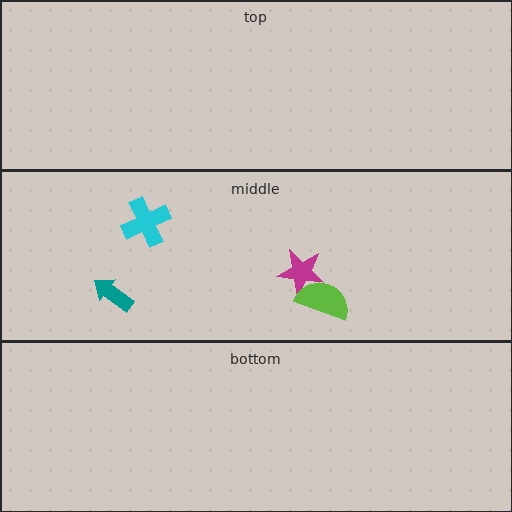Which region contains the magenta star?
The middle region.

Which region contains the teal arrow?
The middle region.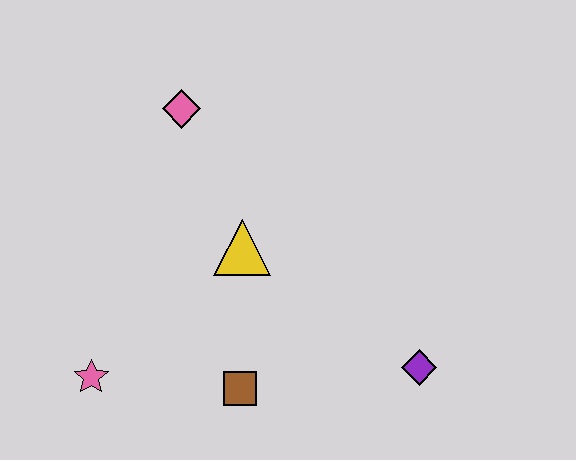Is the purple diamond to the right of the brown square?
Yes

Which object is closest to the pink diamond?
The yellow triangle is closest to the pink diamond.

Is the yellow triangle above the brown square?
Yes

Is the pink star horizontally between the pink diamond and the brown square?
No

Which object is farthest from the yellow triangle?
The purple diamond is farthest from the yellow triangle.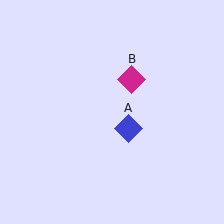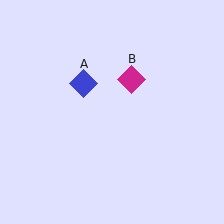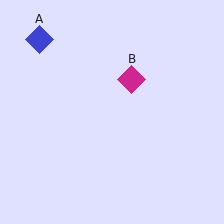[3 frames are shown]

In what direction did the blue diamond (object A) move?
The blue diamond (object A) moved up and to the left.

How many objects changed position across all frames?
1 object changed position: blue diamond (object A).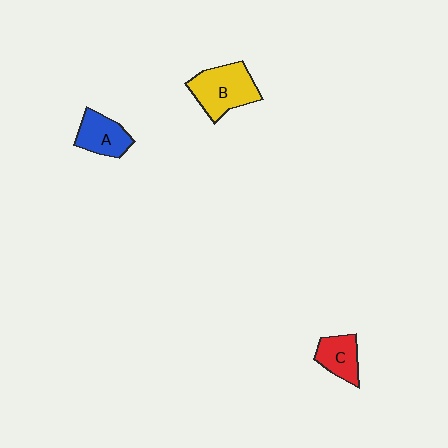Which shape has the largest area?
Shape B (yellow).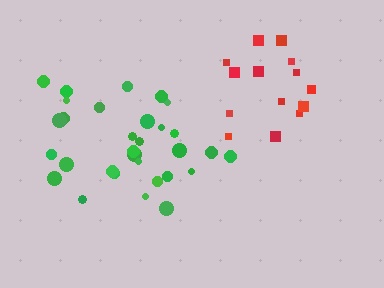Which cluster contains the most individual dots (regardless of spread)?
Green (31).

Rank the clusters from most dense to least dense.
green, red.